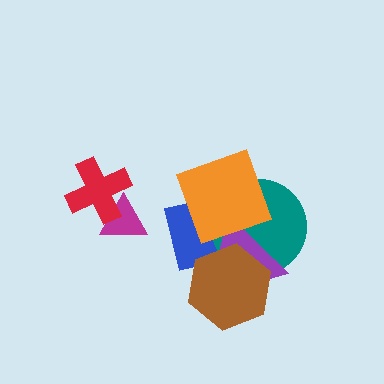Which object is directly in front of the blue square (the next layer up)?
The teal circle is directly in front of the blue square.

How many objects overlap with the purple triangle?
4 objects overlap with the purple triangle.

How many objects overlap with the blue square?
4 objects overlap with the blue square.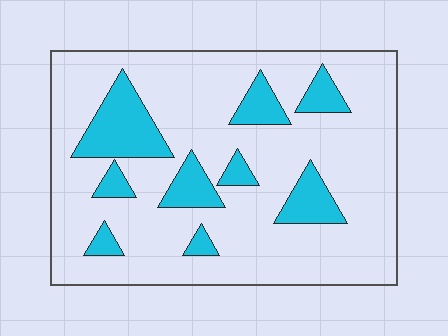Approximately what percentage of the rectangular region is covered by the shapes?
Approximately 20%.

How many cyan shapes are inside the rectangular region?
9.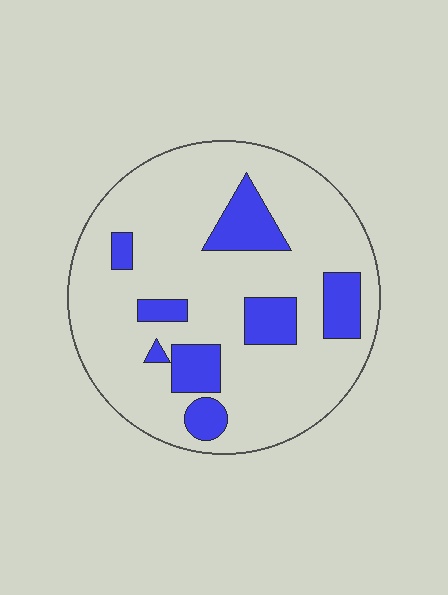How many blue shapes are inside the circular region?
8.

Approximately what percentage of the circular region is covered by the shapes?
Approximately 20%.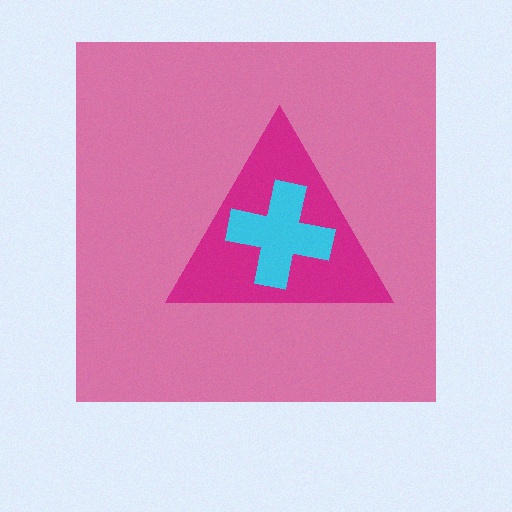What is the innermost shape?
The cyan cross.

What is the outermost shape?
The pink square.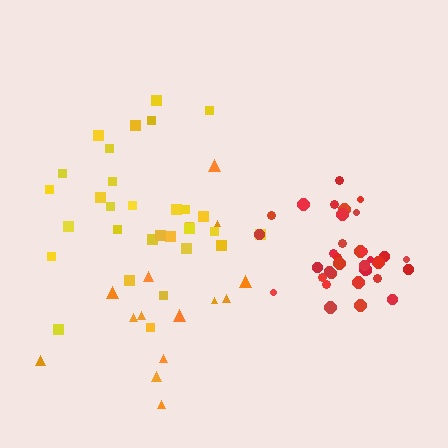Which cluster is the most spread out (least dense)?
Orange.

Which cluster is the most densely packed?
Red.